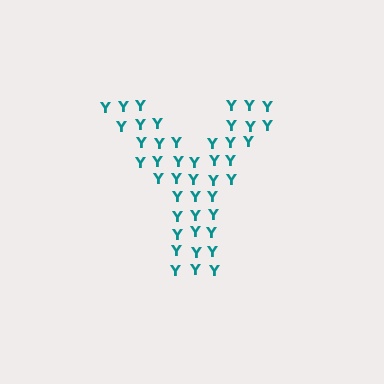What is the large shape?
The large shape is the letter Y.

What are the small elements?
The small elements are letter Y's.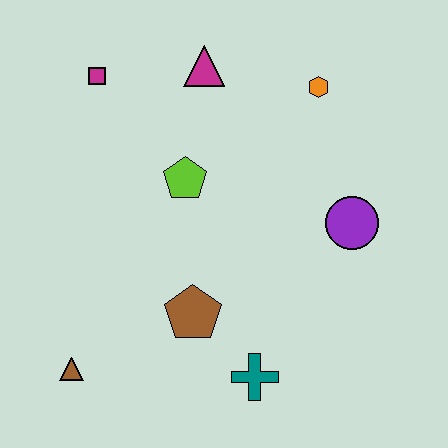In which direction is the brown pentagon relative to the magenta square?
The brown pentagon is below the magenta square.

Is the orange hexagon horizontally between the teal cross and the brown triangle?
No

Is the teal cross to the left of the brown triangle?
No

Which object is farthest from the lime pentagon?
The brown triangle is farthest from the lime pentagon.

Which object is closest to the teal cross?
The brown pentagon is closest to the teal cross.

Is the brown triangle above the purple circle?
No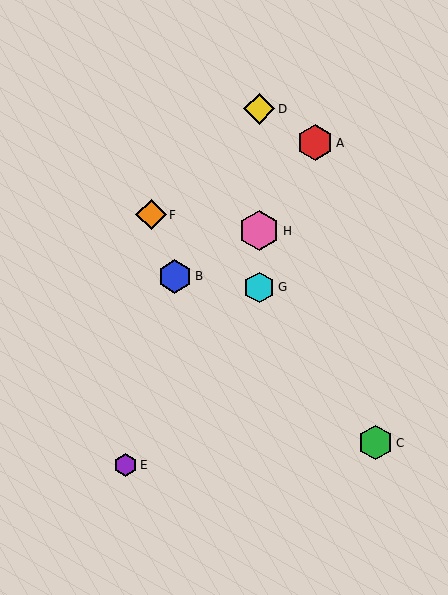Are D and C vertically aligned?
No, D is at x≈259 and C is at x≈376.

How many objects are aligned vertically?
3 objects (D, G, H) are aligned vertically.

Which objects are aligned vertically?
Objects D, G, H are aligned vertically.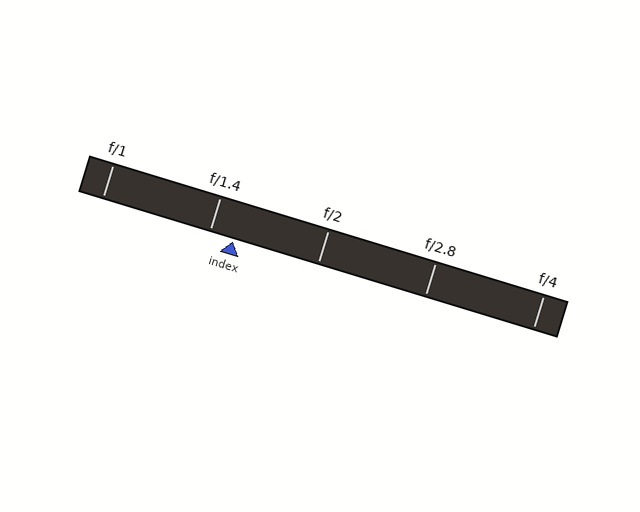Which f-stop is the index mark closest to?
The index mark is closest to f/1.4.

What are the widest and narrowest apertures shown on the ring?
The widest aperture shown is f/1 and the narrowest is f/4.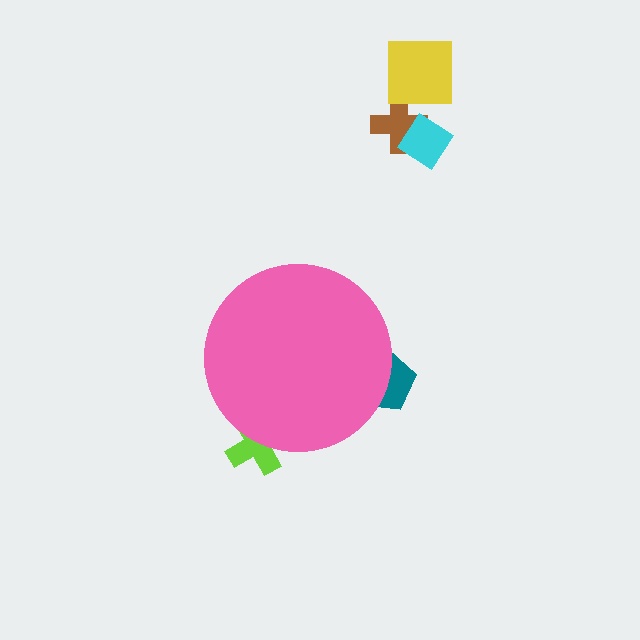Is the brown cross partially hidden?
No, the brown cross is fully visible.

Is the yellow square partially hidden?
No, the yellow square is fully visible.